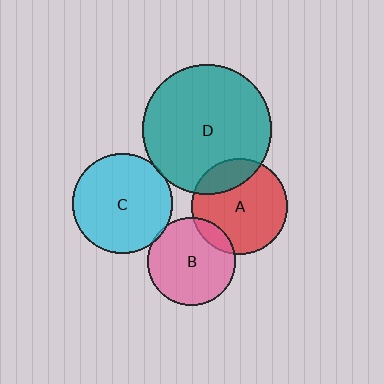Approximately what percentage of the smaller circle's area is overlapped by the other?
Approximately 20%.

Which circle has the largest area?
Circle D (teal).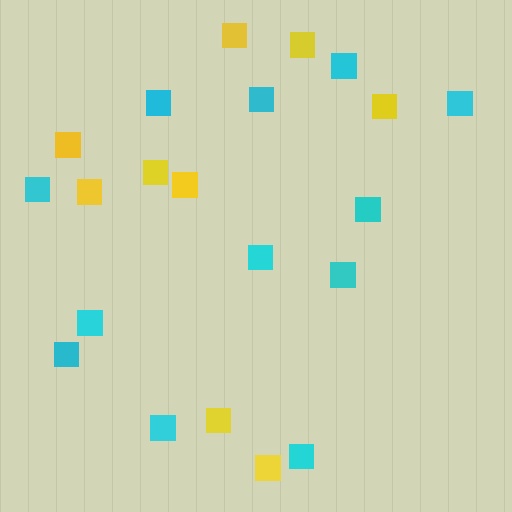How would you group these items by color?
There are 2 groups: one group of yellow squares (9) and one group of cyan squares (12).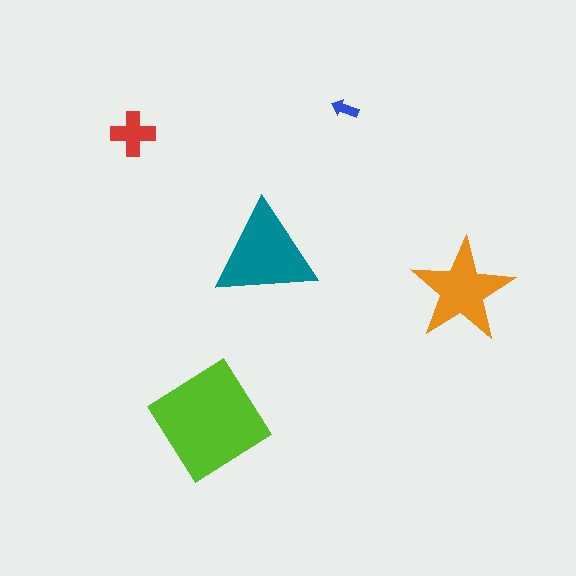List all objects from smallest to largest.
The blue arrow, the red cross, the orange star, the teal triangle, the lime diamond.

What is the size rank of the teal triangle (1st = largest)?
2nd.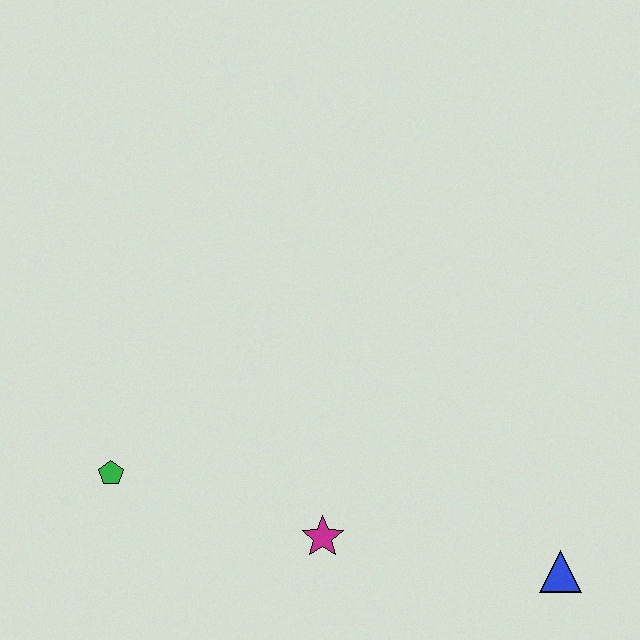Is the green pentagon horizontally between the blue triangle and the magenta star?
No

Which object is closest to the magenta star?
The green pentagon is closest to the magenta star.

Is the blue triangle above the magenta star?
No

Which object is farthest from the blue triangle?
The green pentagon is farthest from the blue triangle.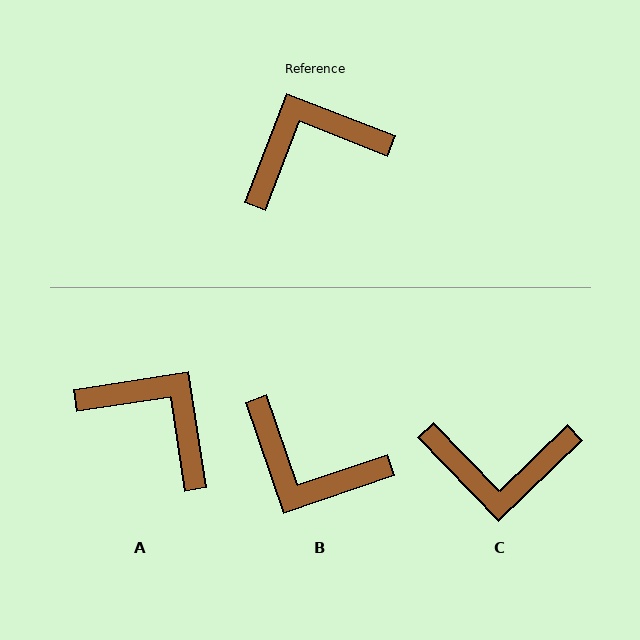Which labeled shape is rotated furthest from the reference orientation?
C, about 155 degrees away.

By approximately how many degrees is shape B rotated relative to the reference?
Approximately 130 degrees counter-clockwise.